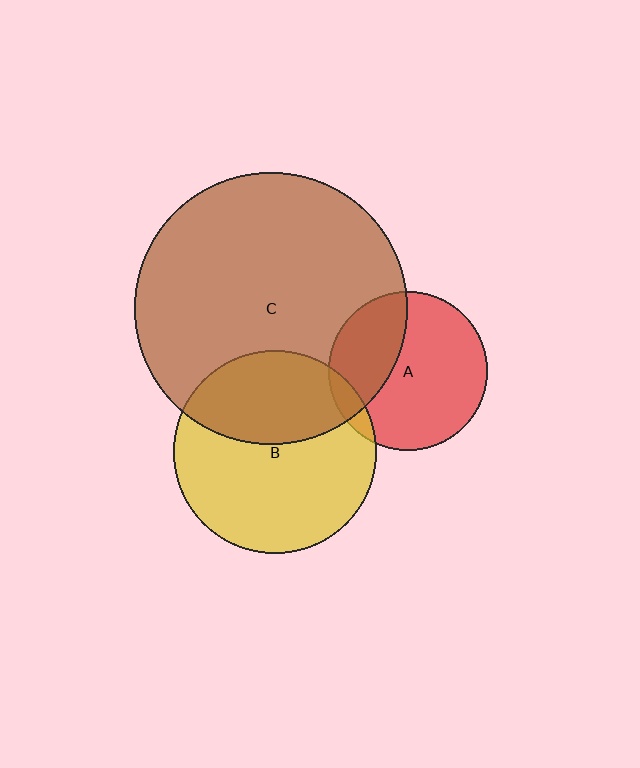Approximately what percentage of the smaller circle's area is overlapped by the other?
Approximately 10%.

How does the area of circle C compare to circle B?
Approximately 1.8 times.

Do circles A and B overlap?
Yes.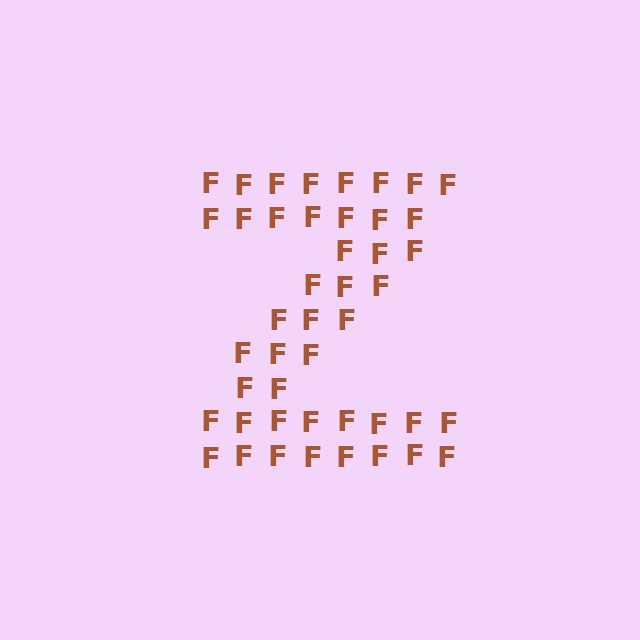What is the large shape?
The large shape is the letter Z.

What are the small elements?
The small elements are letter F's.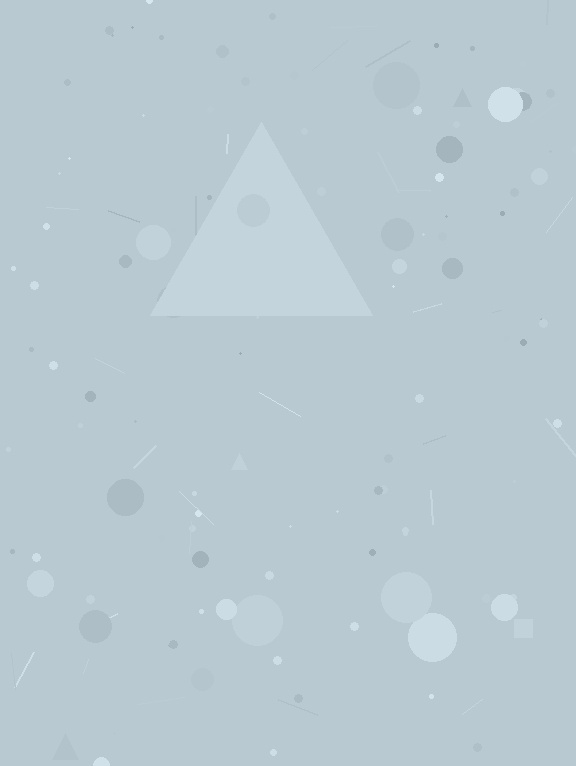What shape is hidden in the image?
A triangle is hidden in the image.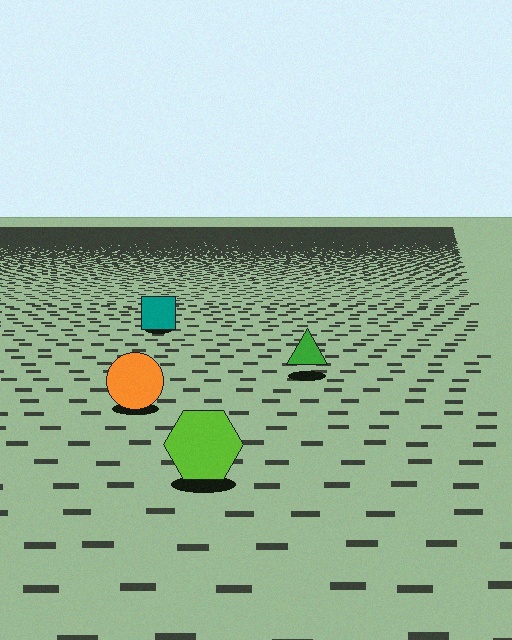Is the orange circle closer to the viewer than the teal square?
Yes. The orange circle is closer — you can tell from the texture gradient: the ground texture is coarser near it.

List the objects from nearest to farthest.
From nearest to farthest: the lime hexagon, the orange circle, the green triangle, the teal square.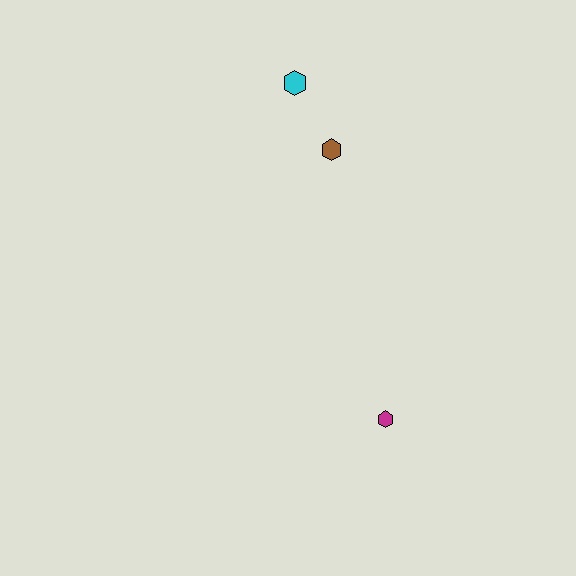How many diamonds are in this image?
There are no diamonds.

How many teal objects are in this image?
There are no teal objects.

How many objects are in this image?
There are 3 objects.